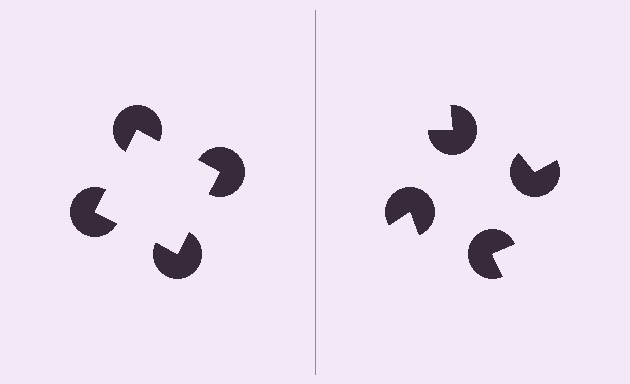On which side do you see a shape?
An illusory square appears on the left side. On the right side the wedge cuts are rotated, so no coherent shape forms.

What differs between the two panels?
The pac-man discs are positioned identically on both sides; only the wedge orientations differ. On the left they align to a square; on the right they are misaligned.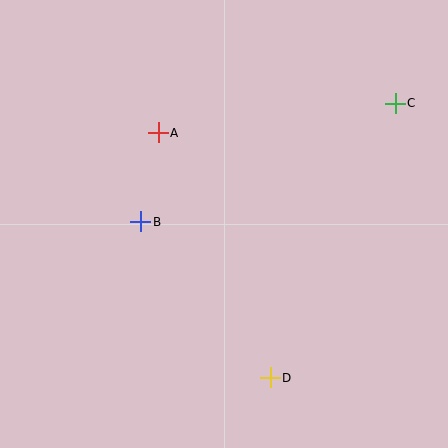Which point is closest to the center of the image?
Point B at (141, 222) is closest to the center.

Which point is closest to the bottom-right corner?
Point D is closest to the bottom-right corner.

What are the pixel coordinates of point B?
Point B is at (141, 222).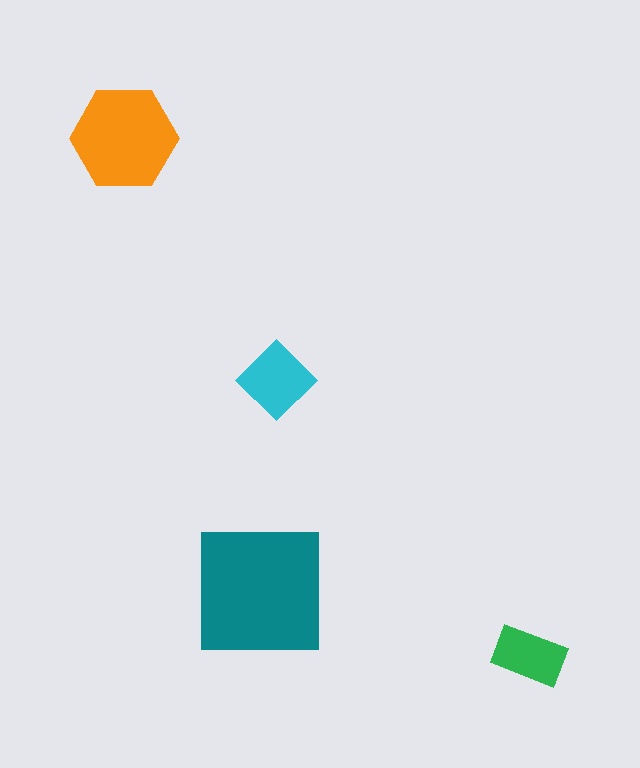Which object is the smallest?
The green rectangle.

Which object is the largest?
The teal square.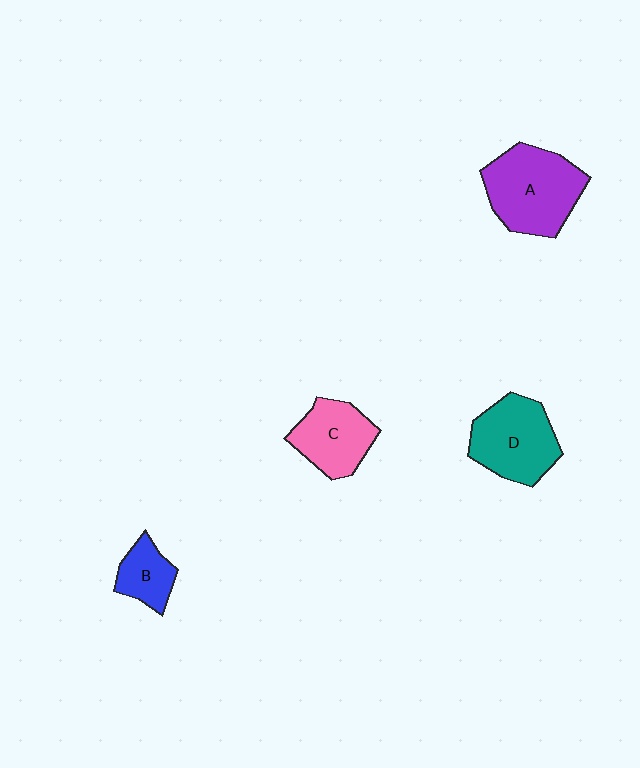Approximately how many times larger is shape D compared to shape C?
Approximately 1.3 times.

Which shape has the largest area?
Shape A (purple).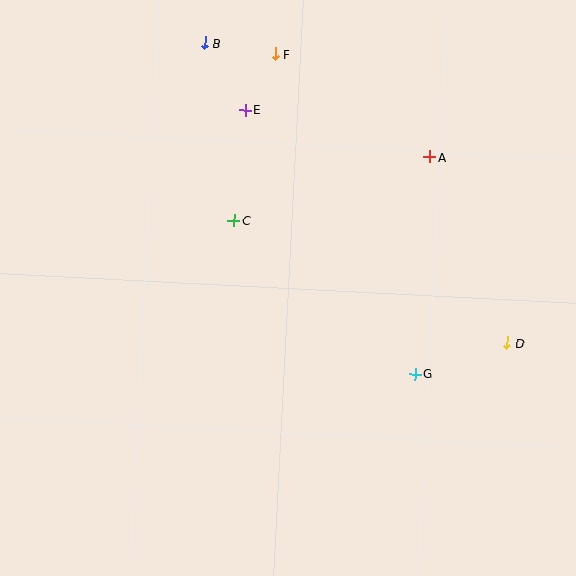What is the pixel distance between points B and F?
The distance between B and F is 71 pixels.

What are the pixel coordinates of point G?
Point G is at (415, 374).